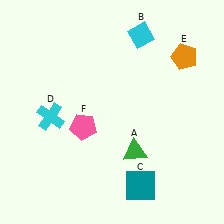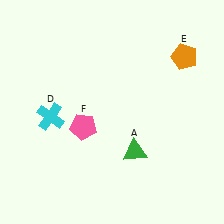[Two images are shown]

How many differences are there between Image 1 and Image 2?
There are 2 differences between the two images.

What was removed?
The cyan diamond (B), the teal square (C) were removed in Image 2.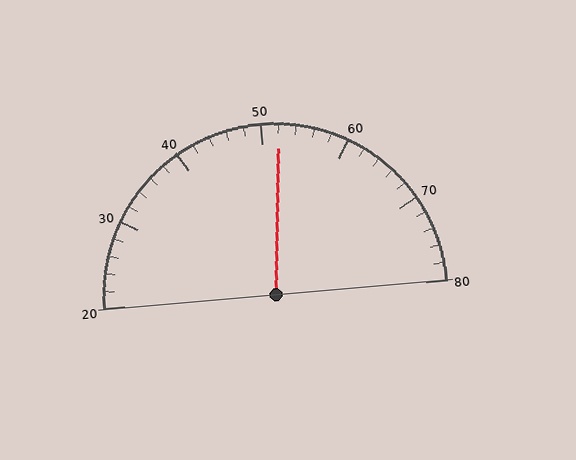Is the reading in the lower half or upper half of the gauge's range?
The reading is in the upper half of the range (20 to 80).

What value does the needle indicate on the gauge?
The needle indicates approximately 52.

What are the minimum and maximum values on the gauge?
The gauge ranges from 20 to 80.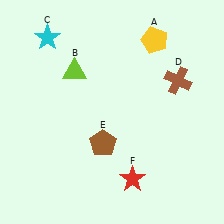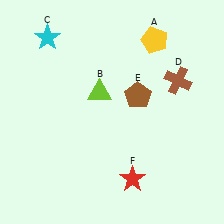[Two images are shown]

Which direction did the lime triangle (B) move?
The lime triangle (B) moved right.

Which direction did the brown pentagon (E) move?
The brown pentagon (E) moved up.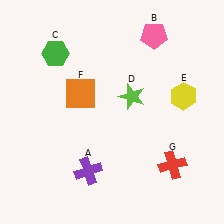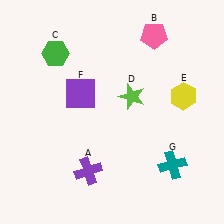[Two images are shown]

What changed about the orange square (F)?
In Image 1, F is orange. In Image 2, it changed to purple.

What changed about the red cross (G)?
In Image 1, G is red. In Image 2, it changed to teal.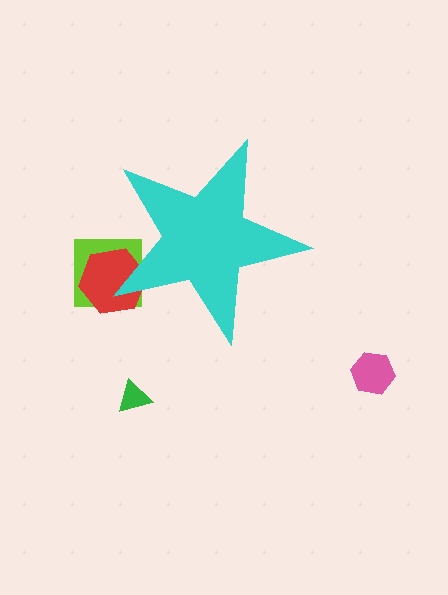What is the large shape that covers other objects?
A cyan star.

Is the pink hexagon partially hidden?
No, the pink hexagon is fully visible.